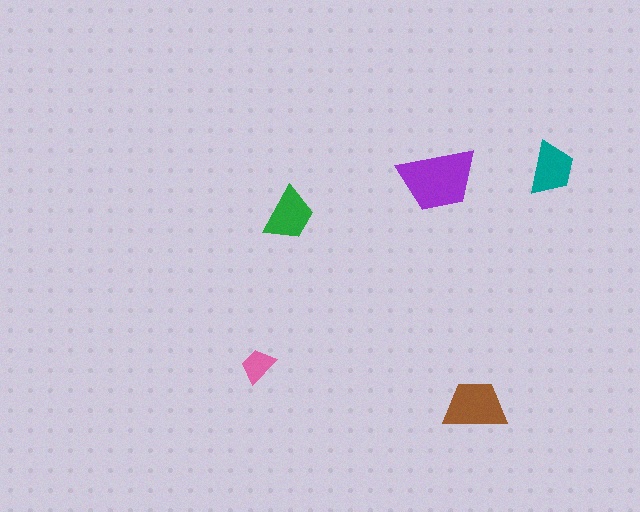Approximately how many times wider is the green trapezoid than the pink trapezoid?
About 1.5 times wider.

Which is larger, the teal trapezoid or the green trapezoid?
The green one.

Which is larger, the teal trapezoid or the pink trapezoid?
The teal one.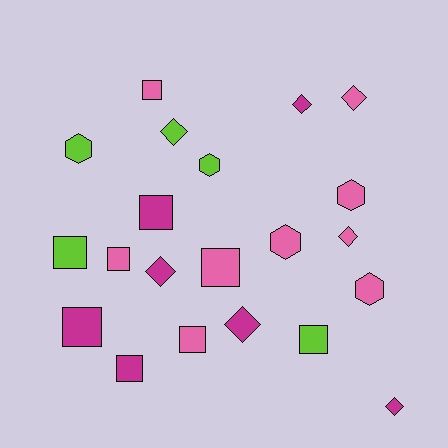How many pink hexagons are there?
There are 3 pink hexagons.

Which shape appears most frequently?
Square, with 9 objects.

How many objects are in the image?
There are 21 objects.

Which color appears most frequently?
Pink, with 9 objects.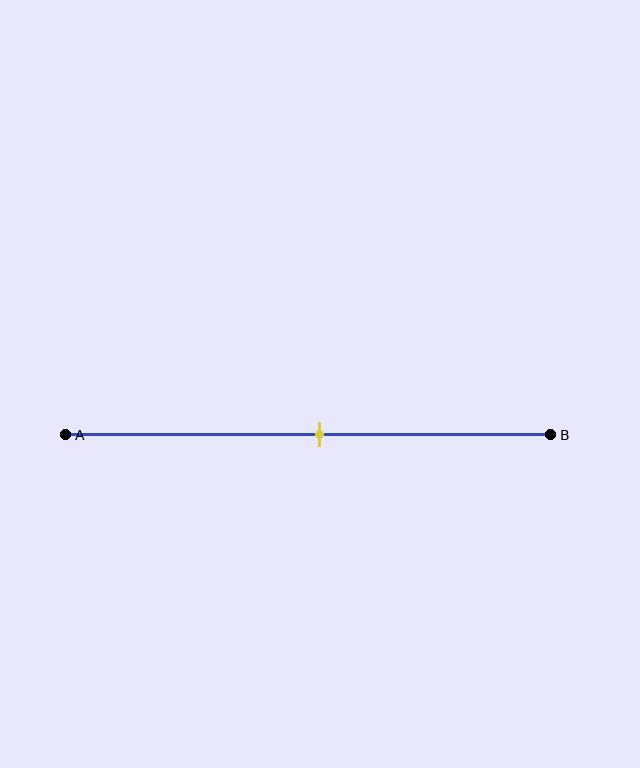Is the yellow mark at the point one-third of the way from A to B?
No, the mark is at about 50% from A, not at the 33% one-third point.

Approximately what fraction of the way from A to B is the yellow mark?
The yellow mark is approximately 50% of the way from A to B.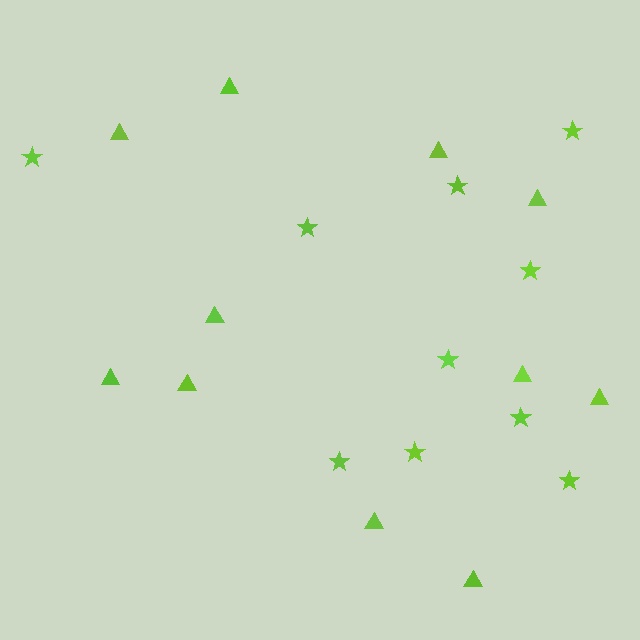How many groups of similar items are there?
There are 2 groups: one group of stars (10) and one group of triangles (11).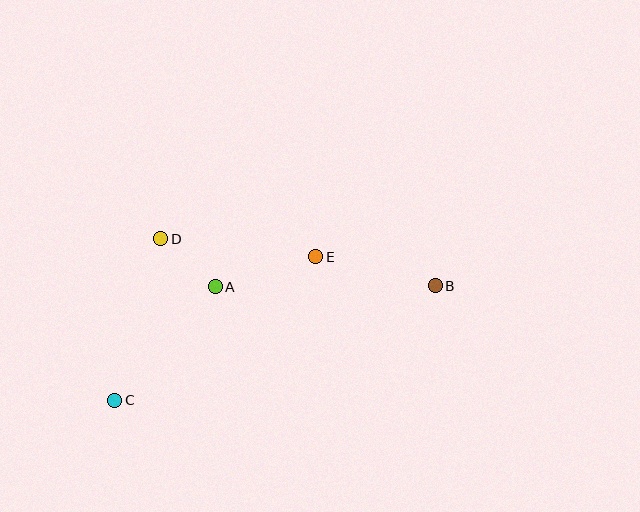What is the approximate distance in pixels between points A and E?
The distance between A and E is approximately 105 pixels.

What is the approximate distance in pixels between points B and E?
The distance between B and E is approximately 123 pixels.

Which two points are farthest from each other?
Points B and C are farthest from each other.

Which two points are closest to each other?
Points A and D are closest to each other.